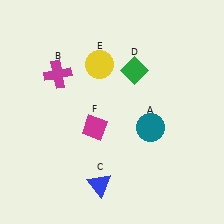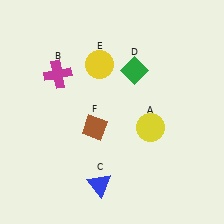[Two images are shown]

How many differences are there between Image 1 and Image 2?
There are 2 differences between the two images.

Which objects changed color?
A changed from teal to yellow. F changed from magenta to brown.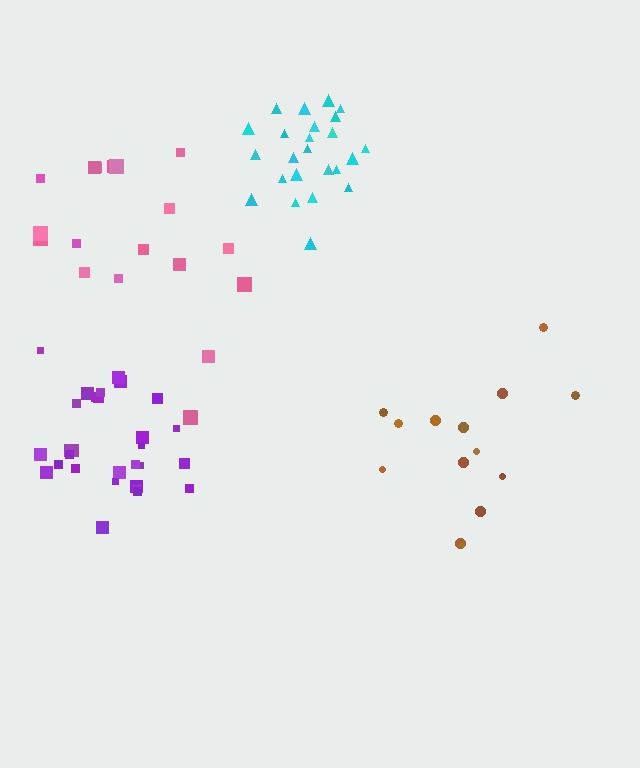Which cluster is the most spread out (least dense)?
Pink.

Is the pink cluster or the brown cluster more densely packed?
Brown.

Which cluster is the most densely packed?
Cyan.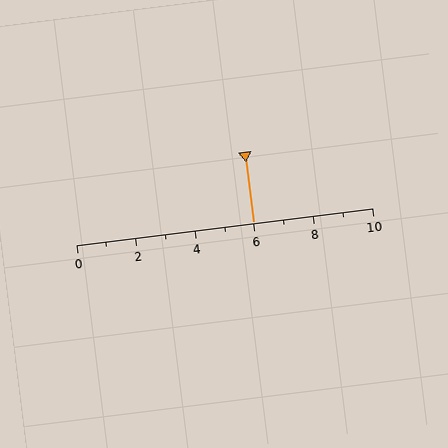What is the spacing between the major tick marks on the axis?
The major ticks are spaced 2 apart.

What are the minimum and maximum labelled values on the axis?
The axis runs from 0 to 10.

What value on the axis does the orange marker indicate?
The marker indicates approximately 6.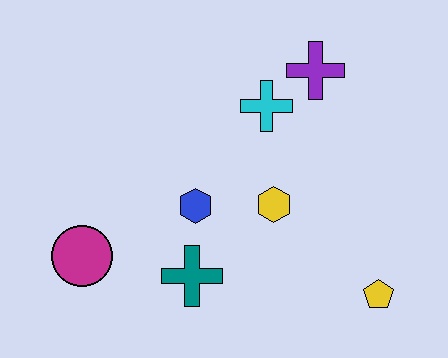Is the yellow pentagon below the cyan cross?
Yes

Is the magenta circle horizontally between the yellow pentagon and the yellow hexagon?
No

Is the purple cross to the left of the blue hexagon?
No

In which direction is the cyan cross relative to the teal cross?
The cyan cross is above the teal cross.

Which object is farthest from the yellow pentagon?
The magenta circle is farthest from the yellow pentagon.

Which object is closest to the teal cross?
The blue hexagon is closest to the teal cross.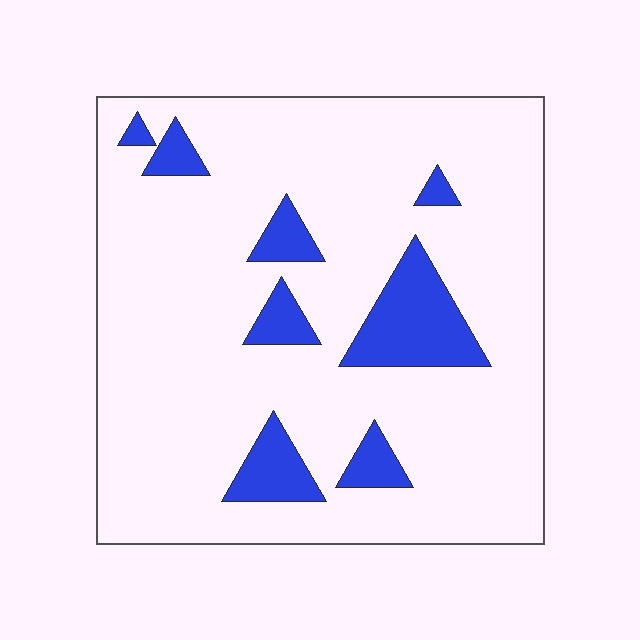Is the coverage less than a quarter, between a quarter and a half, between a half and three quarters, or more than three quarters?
Less than a quarter.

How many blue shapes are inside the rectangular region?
8.